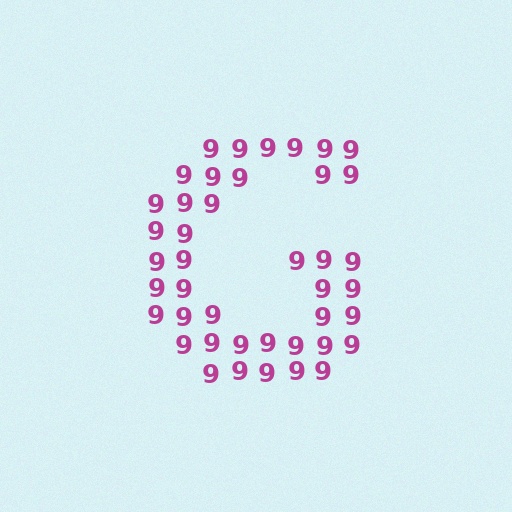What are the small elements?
The small elements are digit 9's.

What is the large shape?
The large shape is the letter G.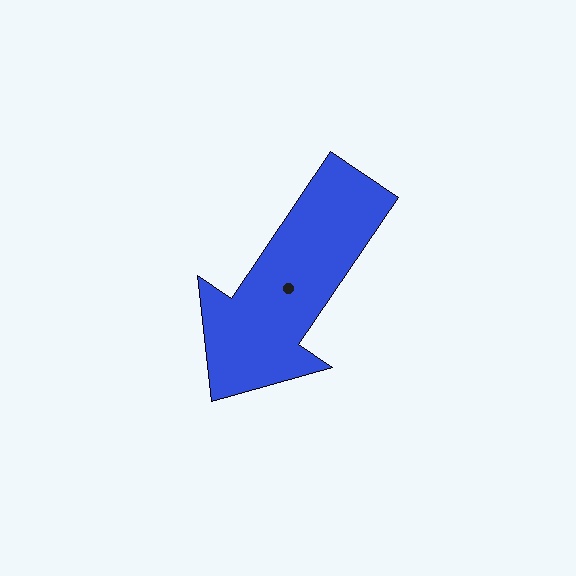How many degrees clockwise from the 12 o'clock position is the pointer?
Approximately 214 degrees.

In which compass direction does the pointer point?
Southwest.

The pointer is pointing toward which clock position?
Roughly 7 o'clock.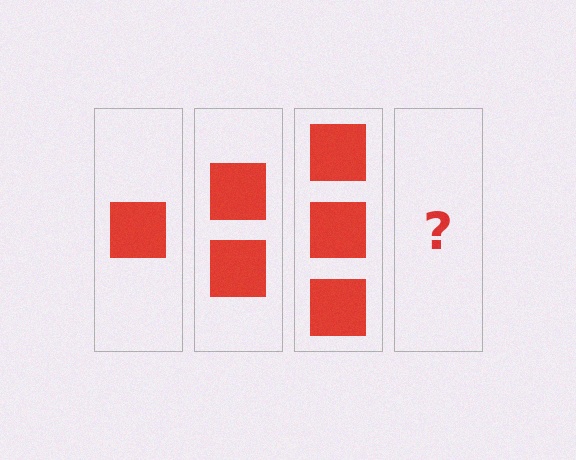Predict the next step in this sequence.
The next step is 4 squares.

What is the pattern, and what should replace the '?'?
The pattern is that each step adds one more square. The '?' should be 4 squares.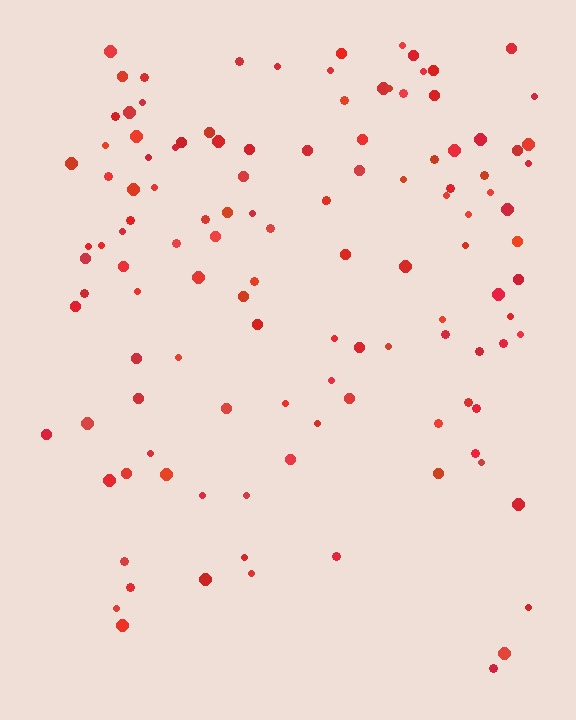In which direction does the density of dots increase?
From bottom to top, with the top side densest.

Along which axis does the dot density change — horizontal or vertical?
Vertical.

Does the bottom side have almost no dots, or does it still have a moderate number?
Still a moderate number, just noticeably fewer than the top.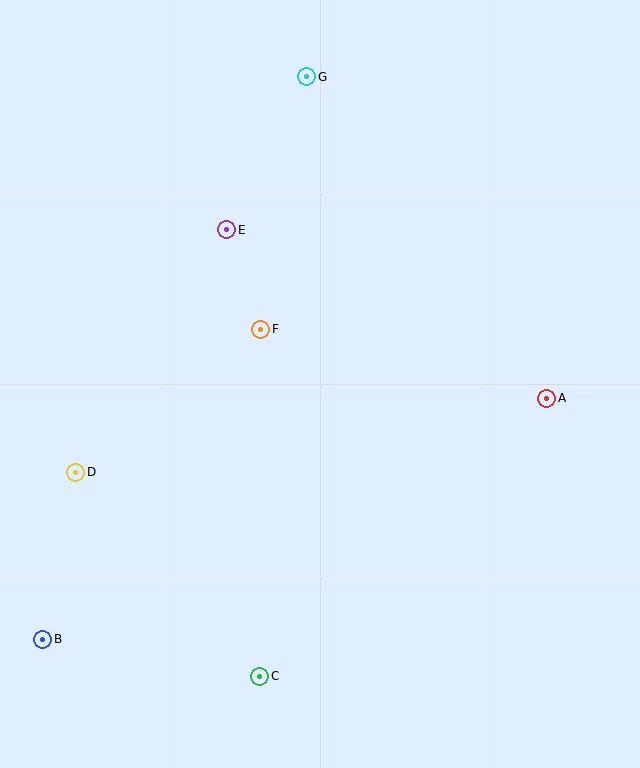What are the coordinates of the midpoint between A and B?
The midpoint between A and B is at (295, 519).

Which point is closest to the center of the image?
Point F at (261, 329) is closest to the center.